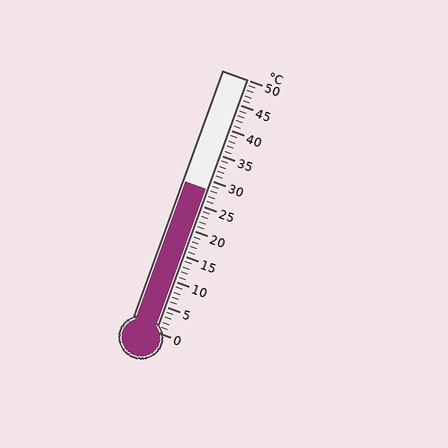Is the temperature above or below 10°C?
The temperature is above 10°C.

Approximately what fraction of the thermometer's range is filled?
The thermometer is filled to approximately 55% of its range.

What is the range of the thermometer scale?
The thermometer scale ranges from 0°C to 50°C.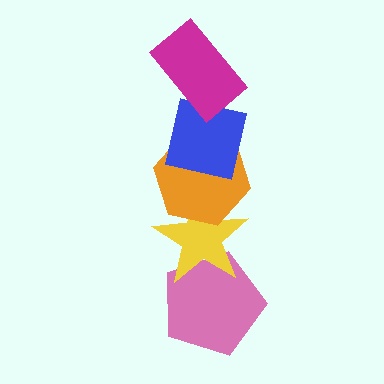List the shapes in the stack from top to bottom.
From top to bottom: the magenta rectangle, the blue square, the orange hexagon, the yellow star, the pink pentagon.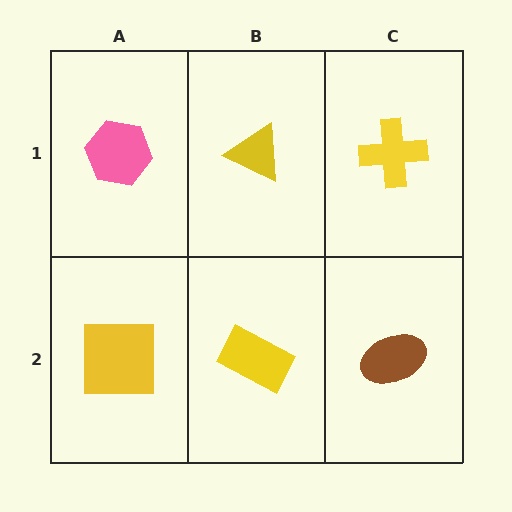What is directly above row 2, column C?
A yellow cross.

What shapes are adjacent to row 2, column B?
A yellow triangle (row 1, column B), a yellow square (row 2, column A), a brown ellipse (row 2, column C).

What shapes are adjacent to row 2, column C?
A yellow cross (row 1, column C), a yellow rectangle (row 2, column B).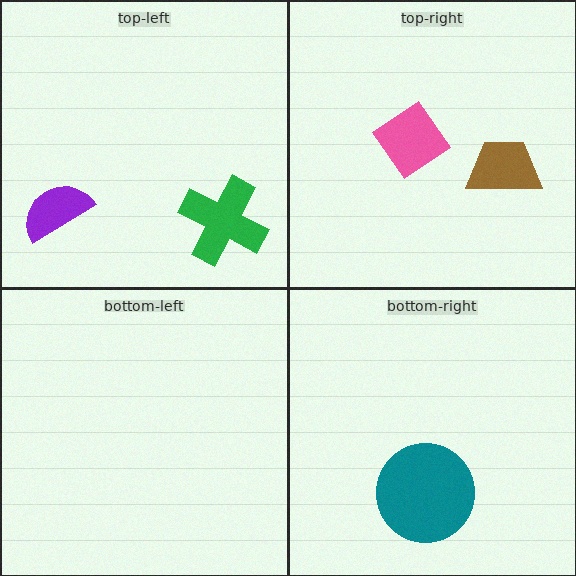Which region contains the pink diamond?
The top-right region.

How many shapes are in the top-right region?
2.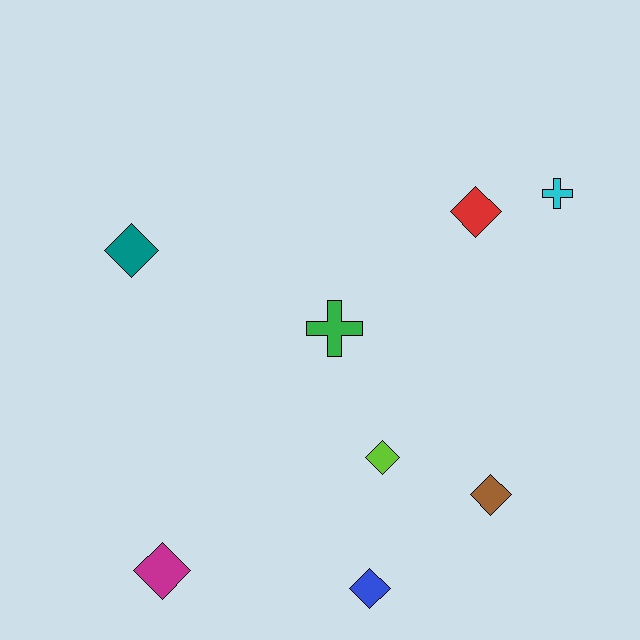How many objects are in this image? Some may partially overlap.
There are 8 objects.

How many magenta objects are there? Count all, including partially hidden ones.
There is 1 magenta object.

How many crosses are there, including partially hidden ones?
There are 2 crosses.